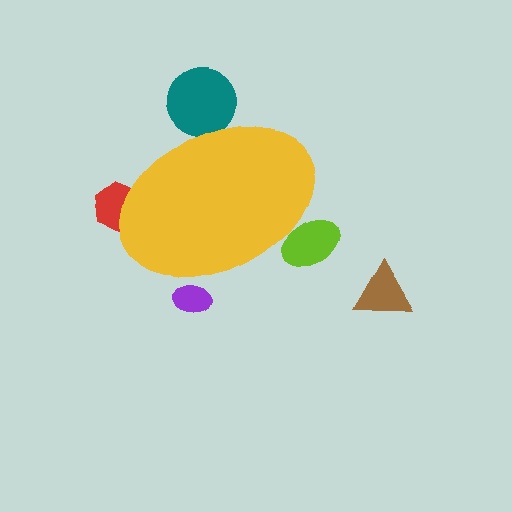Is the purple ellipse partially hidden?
Yes, the purple ellipse is partially hidden behind the yellow ellipse.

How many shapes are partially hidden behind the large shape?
4 shapes are partially hidden.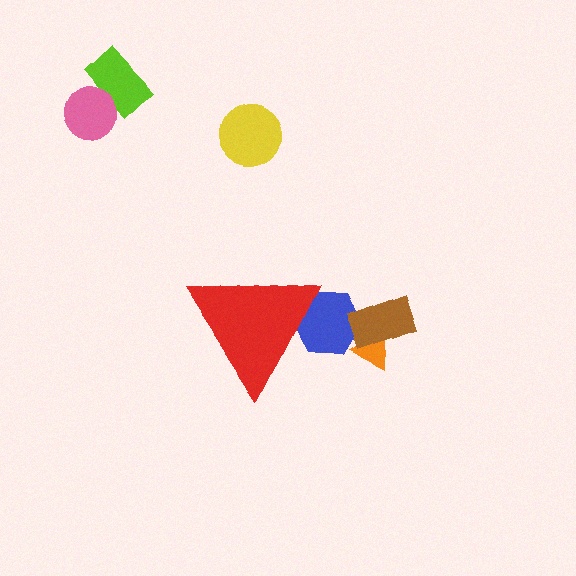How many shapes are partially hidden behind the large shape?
1 shape is partially hidden.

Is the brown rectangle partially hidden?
No, the brown rectangle is fully visible.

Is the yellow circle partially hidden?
No, the yellow circle is fully visible.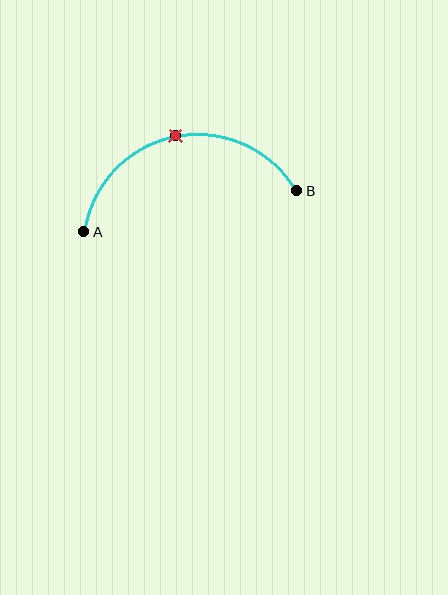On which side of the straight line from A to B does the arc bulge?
The arc bulges above the straight line connecting A and B.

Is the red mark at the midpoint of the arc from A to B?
Yes. The red mark lies on the arc at equal arc-length from both A and B — it is the arc midpoint.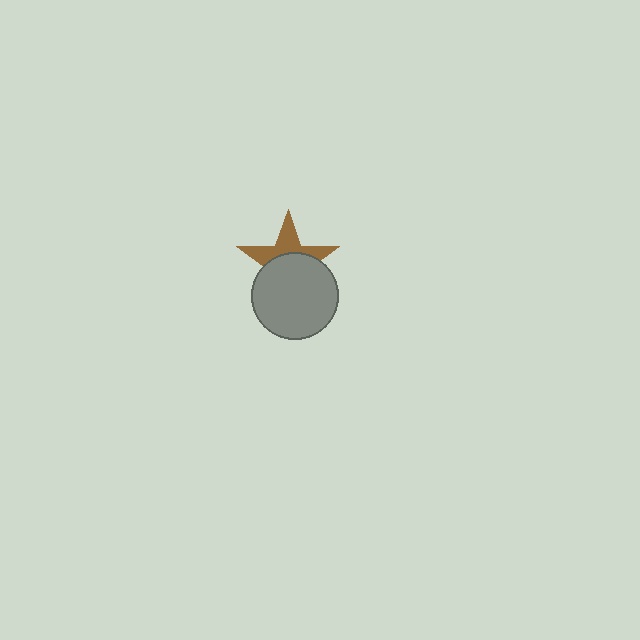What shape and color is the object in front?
The object in front is a gray circle.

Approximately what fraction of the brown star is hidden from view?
Roughly 57% of the brown star is hidden behind the gray circle.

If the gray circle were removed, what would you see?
You would see the complete brown star.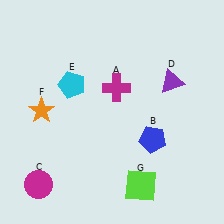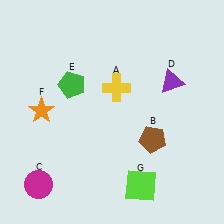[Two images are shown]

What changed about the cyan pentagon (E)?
In Image 1, E is cyan. In Image 2, it changed to green.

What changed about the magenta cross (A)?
In Image 1, A is magenta. In Image 2, it changed to yellow.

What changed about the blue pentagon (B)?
In Image 1, B is blue. In Image 2, it changed to brown.